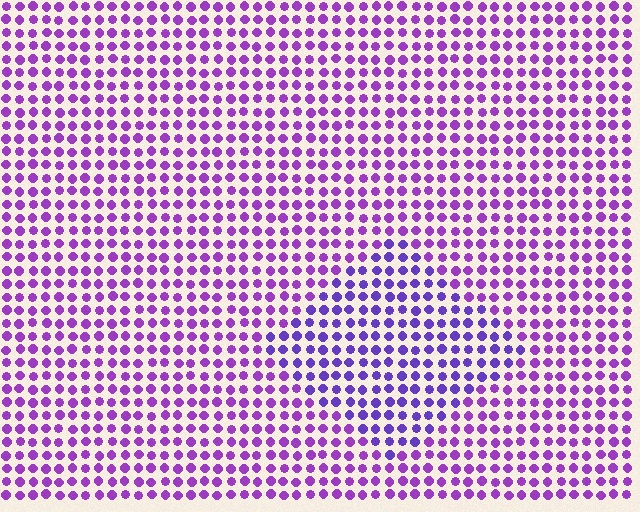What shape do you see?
I see a diamond.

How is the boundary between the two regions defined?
The boundary is defined purely by a slight shift in hue (about 24 degrees). Spacing, size, and orientation are identical on both sides.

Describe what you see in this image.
The image is filled with small purple elements in a uniform arrangement. A diamond-shaped region is visible where the elements are tinted to a slightly different hue, forming a subtle color boundary.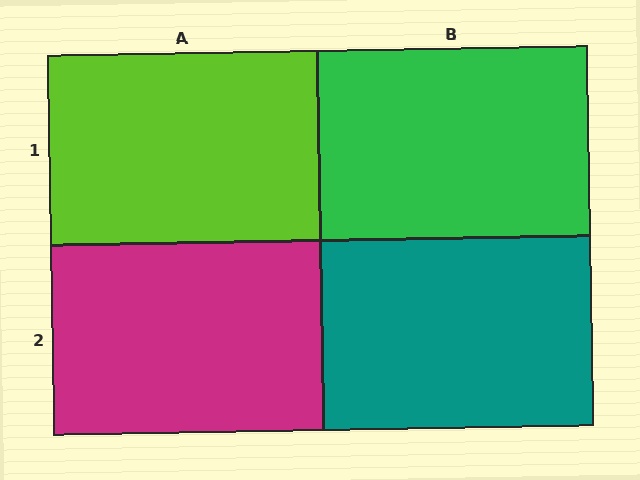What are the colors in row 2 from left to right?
Magenta, teal.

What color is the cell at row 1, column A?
Lime.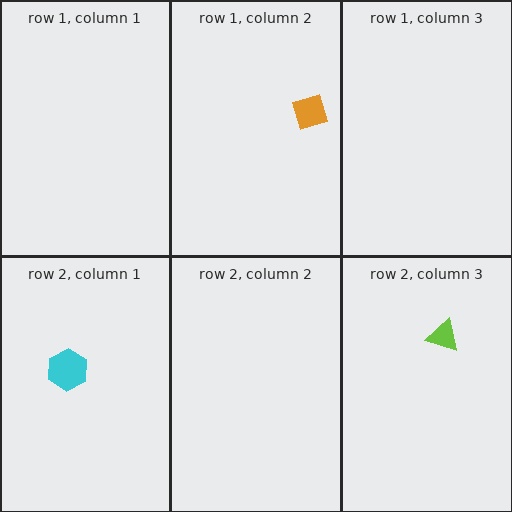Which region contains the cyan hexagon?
The row 2, column 1 region.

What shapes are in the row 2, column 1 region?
The cyan hexagon.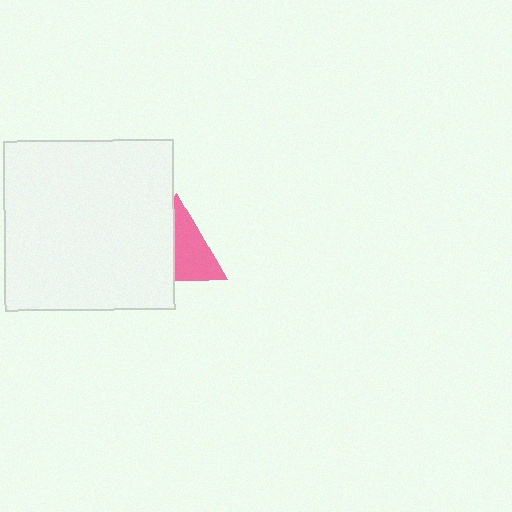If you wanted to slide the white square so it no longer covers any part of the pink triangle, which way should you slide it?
Slide it left — that is the most direct way to separate the two shapes.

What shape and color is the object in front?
The object in front is a white square.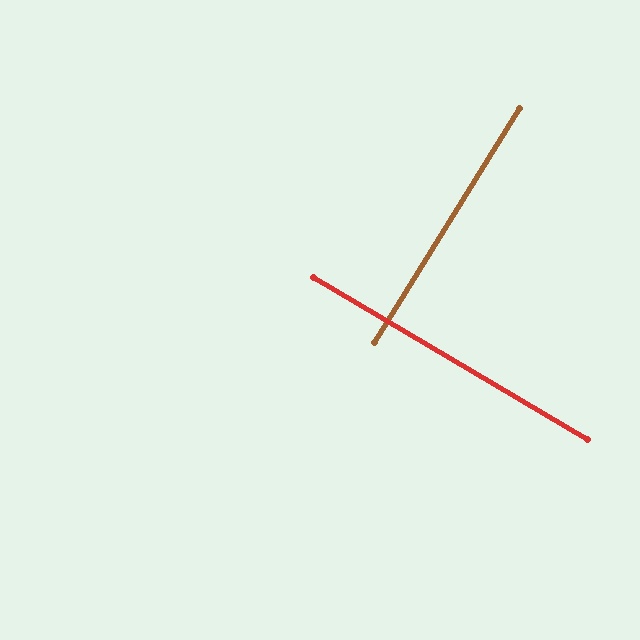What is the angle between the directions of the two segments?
Approximately 89 degrees.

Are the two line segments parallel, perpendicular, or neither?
Perpendicular — they meet at approximately 89°.